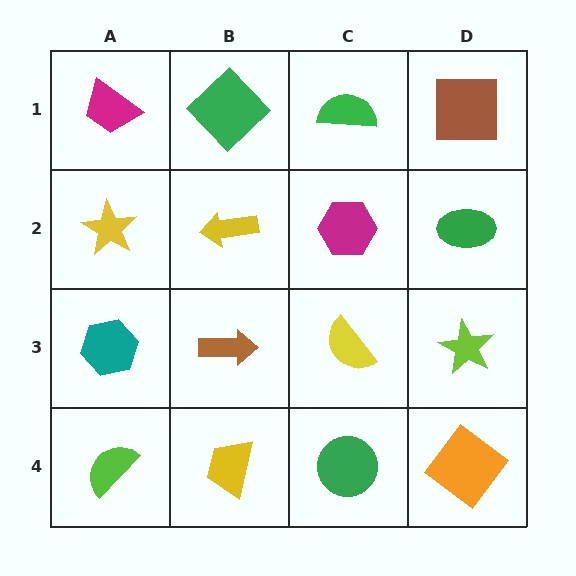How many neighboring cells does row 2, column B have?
4.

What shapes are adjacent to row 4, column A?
A teal hexagon (row 3, column A), a yellow trapezoid (row 4, column B).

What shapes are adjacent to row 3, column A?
A yellow star (row 2, column A), a lime semicircle (row 4, column A), a brown arrow (row 3, column B).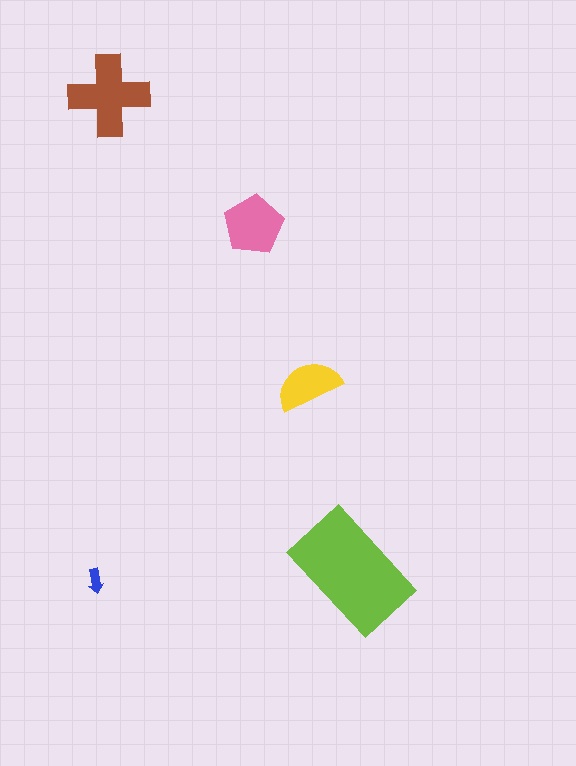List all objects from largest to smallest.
The lime rectangle, the brown cross, the pink pentagon, the yellow semicircle, the blue arrow.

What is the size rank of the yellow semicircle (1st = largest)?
4th.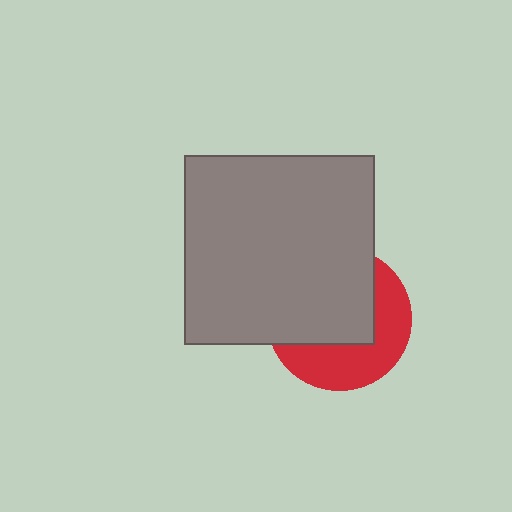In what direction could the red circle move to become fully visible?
The red circle could move toward the lower-right. That would shift it out from behind the gray square entirely.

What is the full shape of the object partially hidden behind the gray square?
The partially hidden object is a red circle.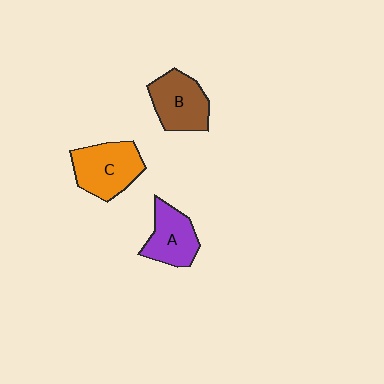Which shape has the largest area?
Shape C (orange).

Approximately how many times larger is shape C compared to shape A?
Approximately 1.2 times.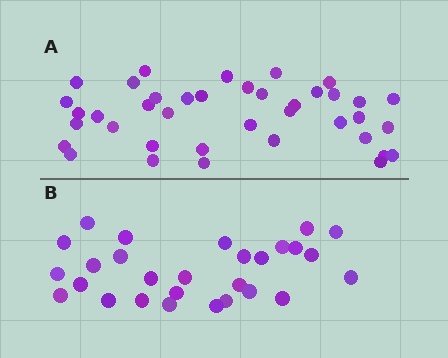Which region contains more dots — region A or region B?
Region A (the top region) has more dots.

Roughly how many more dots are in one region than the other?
Region A has roughly 12 or so more dots than region B.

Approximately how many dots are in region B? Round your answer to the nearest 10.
About 30 dots. (The exact count is 28, which rounds to 30.)